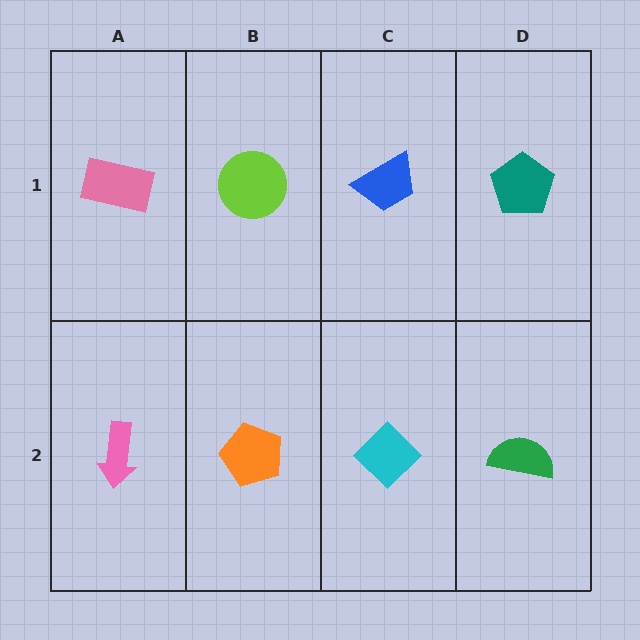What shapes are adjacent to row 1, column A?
A pink arrow (row 2, column A), a lime circle (row 1, column B).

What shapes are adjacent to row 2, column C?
A blue trapezoid (row 1, column C), an orange pentagon (row 2, column B), a green semicircle (row 2, column D).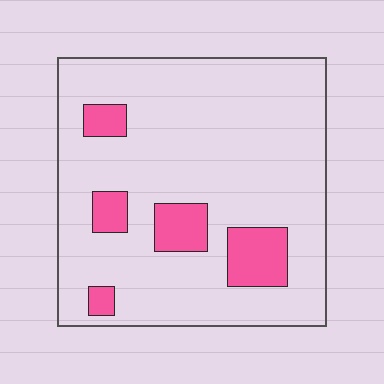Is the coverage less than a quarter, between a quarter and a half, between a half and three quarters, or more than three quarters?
Less than a quarter.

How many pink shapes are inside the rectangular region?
5.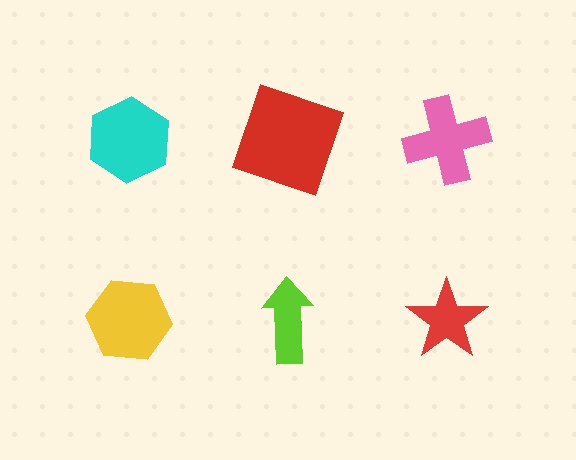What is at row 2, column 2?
A lime arrow.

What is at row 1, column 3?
A pink cross.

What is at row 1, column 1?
A cyan hexagon.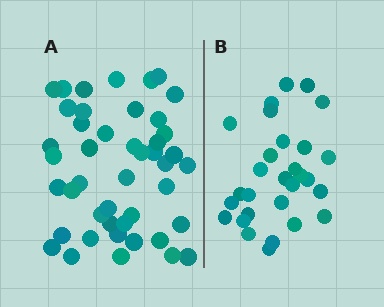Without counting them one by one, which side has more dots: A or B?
Region A (the left region) has more dots.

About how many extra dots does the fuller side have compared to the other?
Region A has approximately 15 more dots than region B.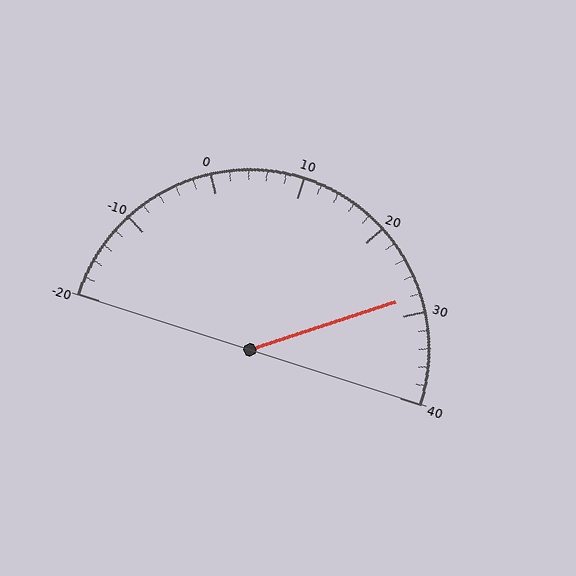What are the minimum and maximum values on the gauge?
The gauge ranges from -20 to 40.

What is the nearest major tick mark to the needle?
The nearest major tick mark is 30.